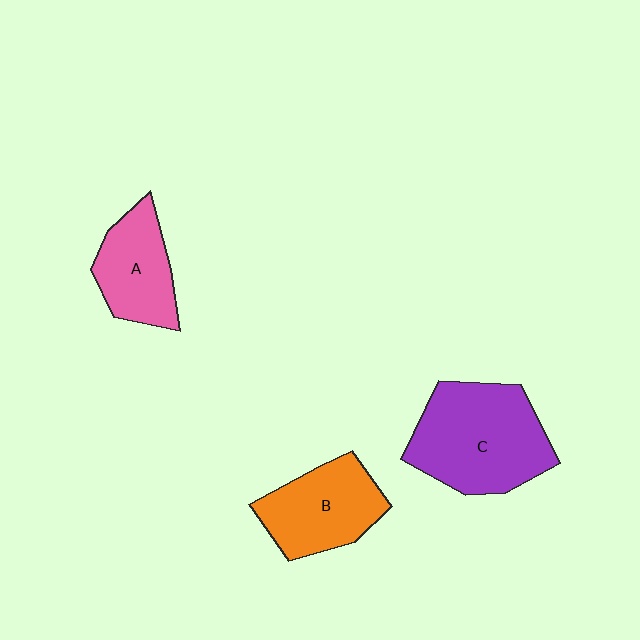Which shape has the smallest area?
Shape A (pink).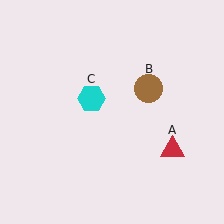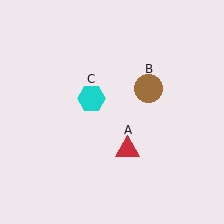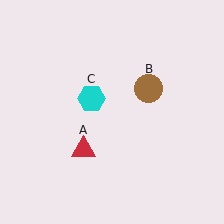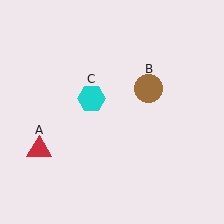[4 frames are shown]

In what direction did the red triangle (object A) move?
The red triangle (object A) moved left.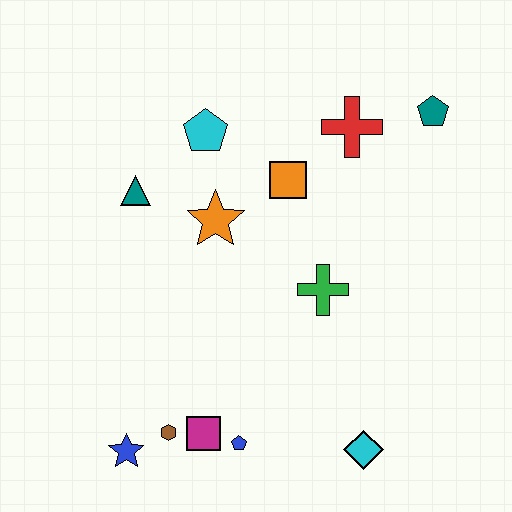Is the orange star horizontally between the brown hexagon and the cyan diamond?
Yes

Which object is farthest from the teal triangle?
The cyan diamond is farthest from the teal triangle.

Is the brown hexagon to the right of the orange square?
No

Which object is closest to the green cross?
The orange square is closest to the green cross.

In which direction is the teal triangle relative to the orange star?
The teal triangle is to the left of the orange star.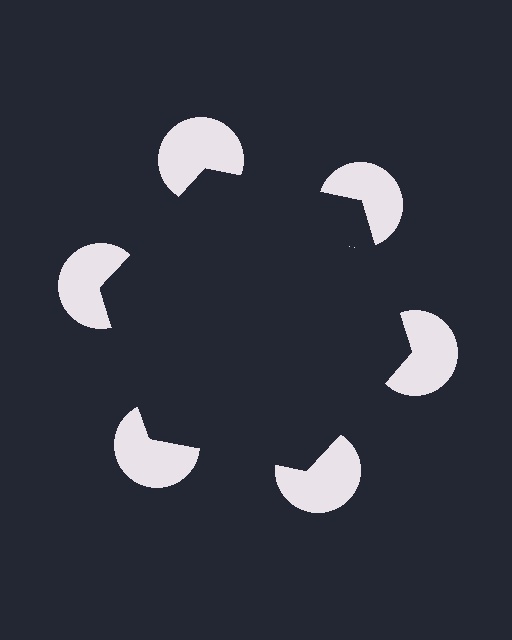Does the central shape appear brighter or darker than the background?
It typically appears slightly darker than the background, even though no actual brightness change is drawn.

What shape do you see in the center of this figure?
An illusory hexagon — its edges are inferred from the aligned wedge cuts in the pac-man discs, not physically drawn.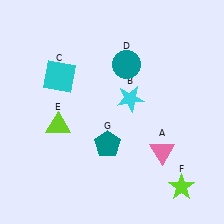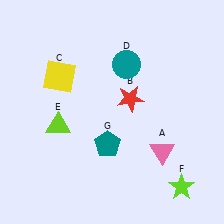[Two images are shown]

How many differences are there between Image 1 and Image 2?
There are 2 differences between the two images.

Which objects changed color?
B changed from cyan to red. C changed from cyan to yellow.